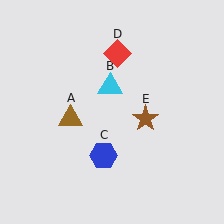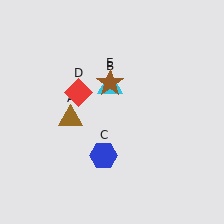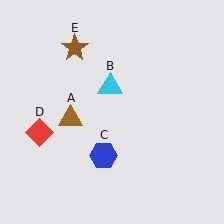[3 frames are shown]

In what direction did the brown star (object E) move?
The brown star (object E) moved up and to the left.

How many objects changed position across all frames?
2 objects changed position: red diamond (object D), brown star (object E).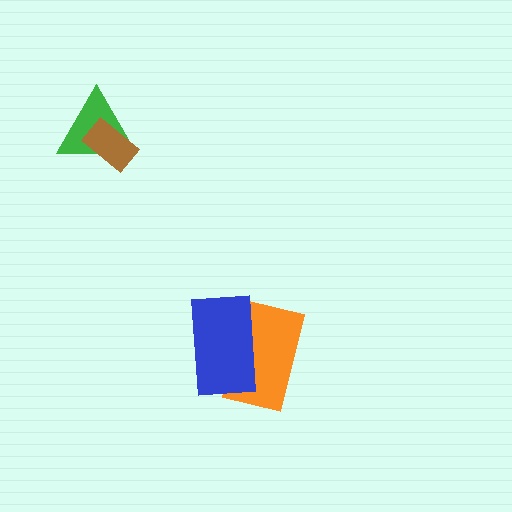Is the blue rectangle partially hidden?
No, no other shape covers it.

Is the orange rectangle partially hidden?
Yes, it is partially covered by another shape.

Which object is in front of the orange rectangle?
The blue rectangle is in front of the orange rectangle.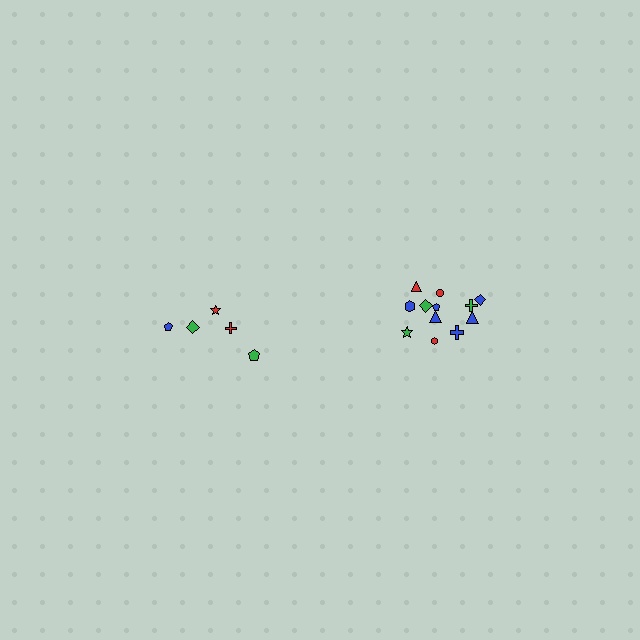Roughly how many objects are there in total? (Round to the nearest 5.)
Roughly 15 objects in total.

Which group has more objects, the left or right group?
The right group.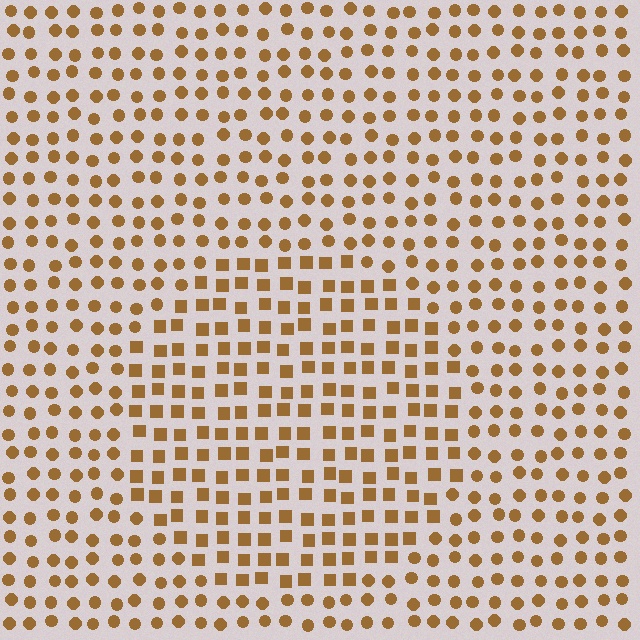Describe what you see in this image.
The image is filled with small brown elements arranged in a uniform grid. A circle-shaped region contains squares, while the surrounding area contains circles. The boundary is defined purely by the change in element shape.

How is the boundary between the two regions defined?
The boundary is defined by a change in element shape: squares inside vs. circles outside. All elements share the same color and spacing.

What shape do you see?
I see a circle.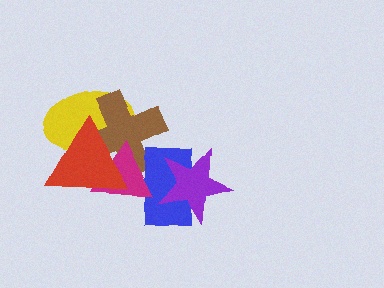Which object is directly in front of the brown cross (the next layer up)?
The blue rectangle is directly in front of the brown cross.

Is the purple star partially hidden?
No, no other shape covers it.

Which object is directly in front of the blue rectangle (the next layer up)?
The magenta triangle is directly in front of the blue rectangle.